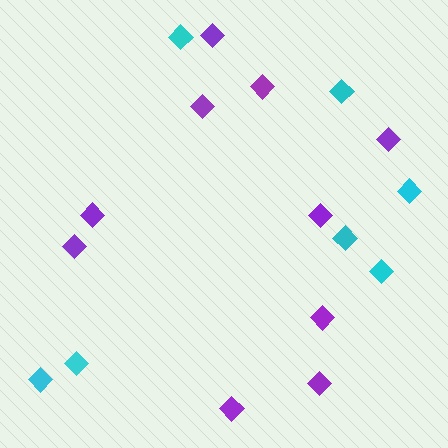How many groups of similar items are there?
There are 2 groups: one group of cyan diamonds (7) and one group of purple diamonds (10).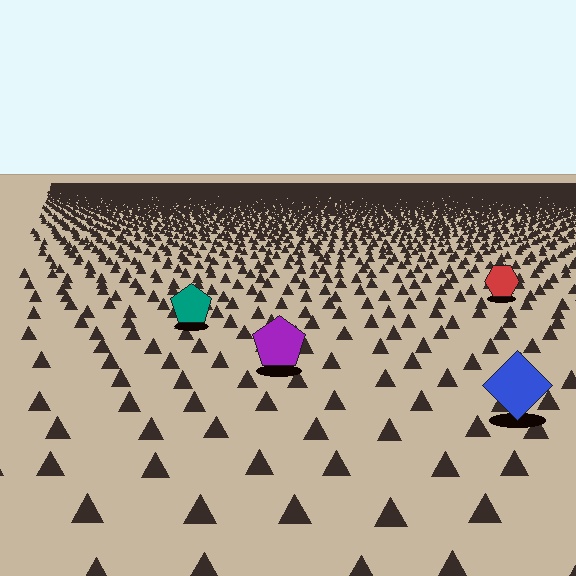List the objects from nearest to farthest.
From nearest to farthest: the blue diamond, the purple pentagon, the teal pentagon, the red hexagon.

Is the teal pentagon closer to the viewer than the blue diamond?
No. The blue diamond is closer — you can tell from the texture gradient: the ground texture is coarser near it.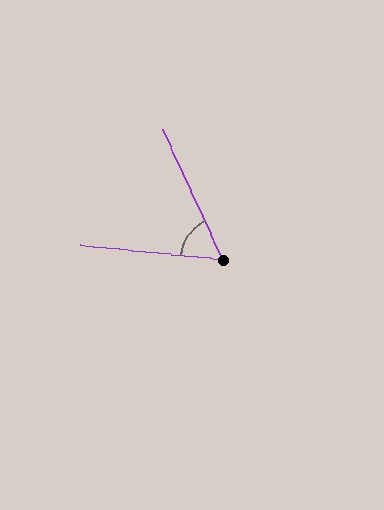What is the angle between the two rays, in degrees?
Approximately 60 degrees.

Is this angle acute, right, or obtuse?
It is acute.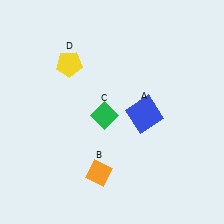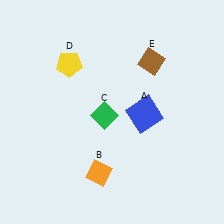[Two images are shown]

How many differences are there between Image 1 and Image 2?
There is 1 difference between the two images.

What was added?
A brown diamond (E) was added in Image 2.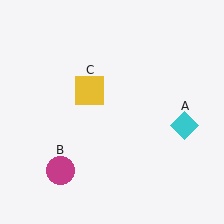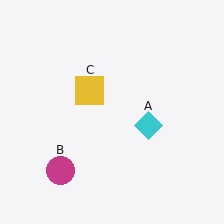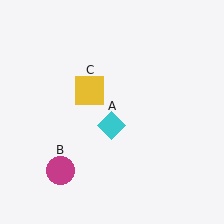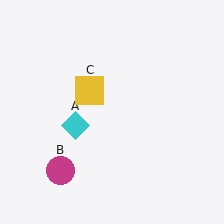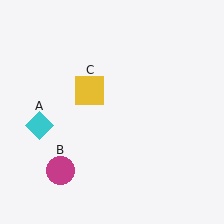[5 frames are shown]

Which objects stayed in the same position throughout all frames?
Magenta circle (object B) and yellow square (object C) remained stationary.